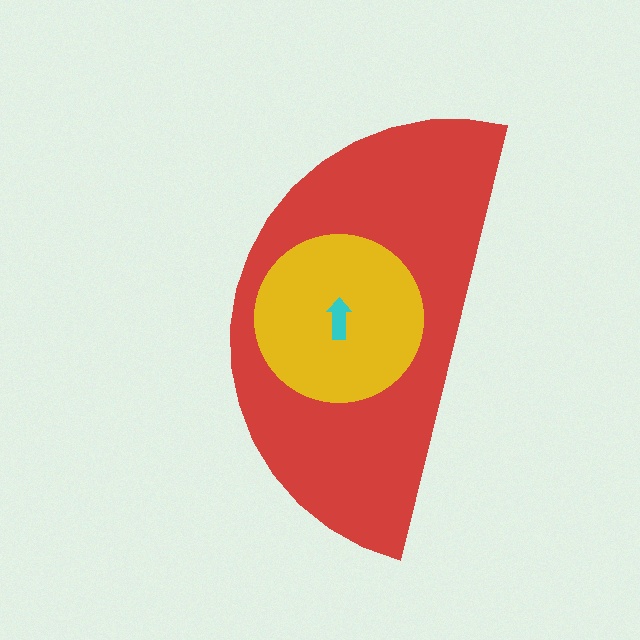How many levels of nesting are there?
3.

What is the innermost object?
The cyan arrow.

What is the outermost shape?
The red semicircle.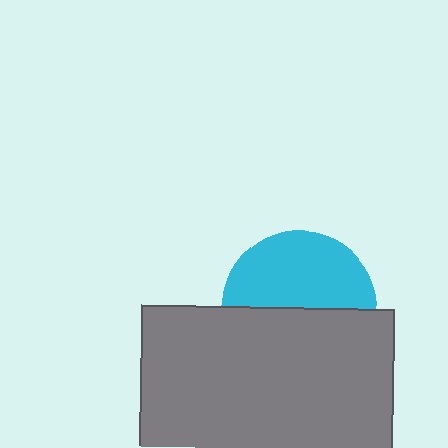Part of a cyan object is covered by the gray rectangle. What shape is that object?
It is a circle.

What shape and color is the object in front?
The object in front is a gray rectangle.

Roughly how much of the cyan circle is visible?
About half of it is visible (roughly 49%).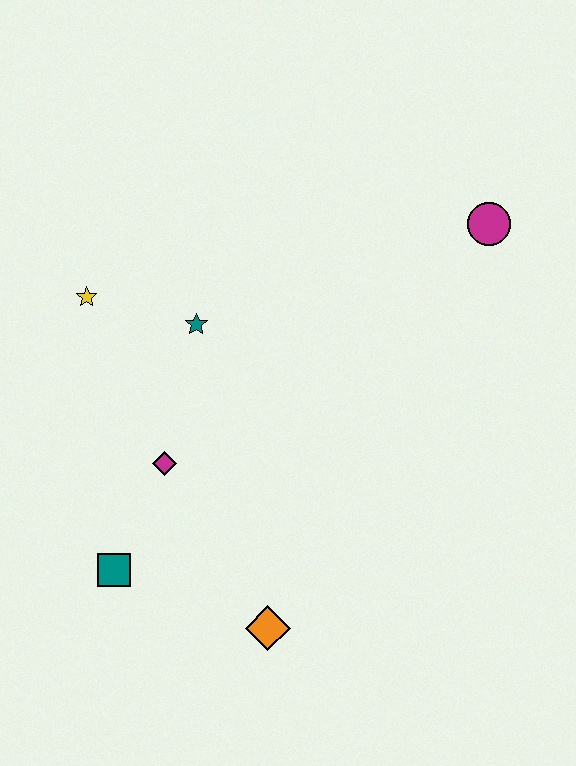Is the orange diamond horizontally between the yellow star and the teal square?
No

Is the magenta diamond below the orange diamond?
No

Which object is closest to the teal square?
The magenta diamond is closest to the teal square.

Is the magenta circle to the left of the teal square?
No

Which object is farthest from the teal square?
The magenta circle is farthest from the teal square.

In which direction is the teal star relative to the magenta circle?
The teal star is to the left of the magenta circle.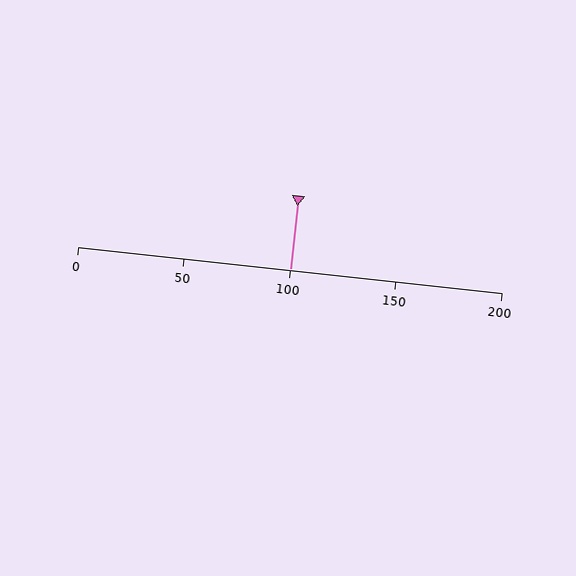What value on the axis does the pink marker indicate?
The marker indicates approximately 100.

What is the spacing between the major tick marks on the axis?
The major ticks are spaced 50 apart.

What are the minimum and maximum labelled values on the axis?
The axis runs from 0 to 200.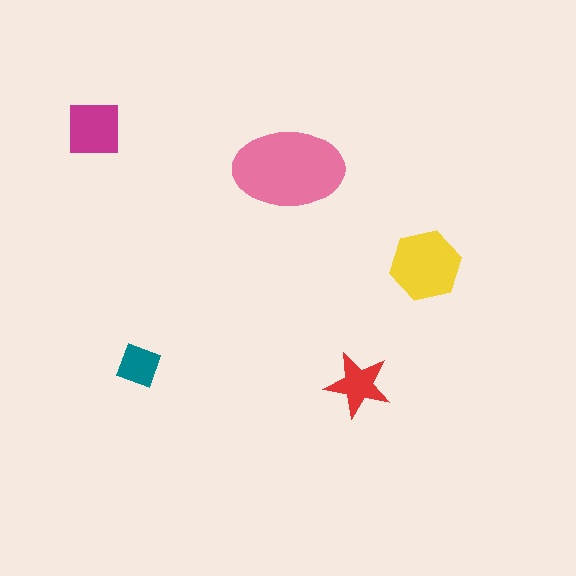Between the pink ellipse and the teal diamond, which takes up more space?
The pink ellipse.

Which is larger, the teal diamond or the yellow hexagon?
The yellow hexagon.